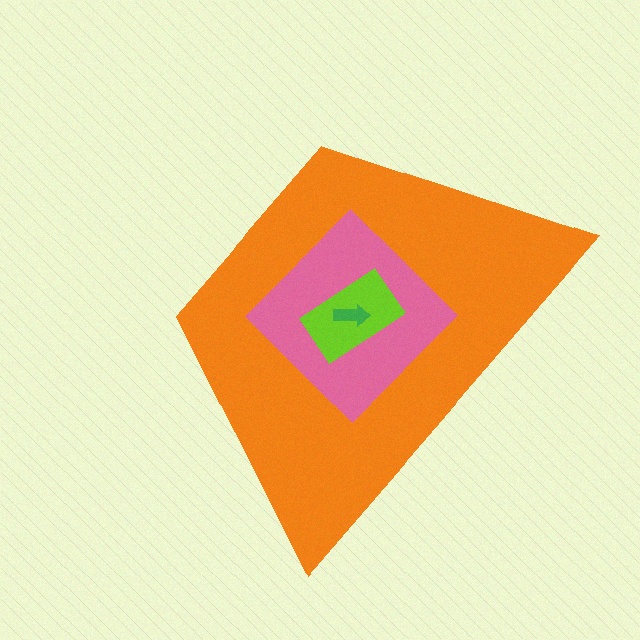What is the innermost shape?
The green arrow.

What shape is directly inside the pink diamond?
The lime rectangle.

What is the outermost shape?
The orange trapezoid.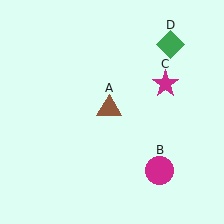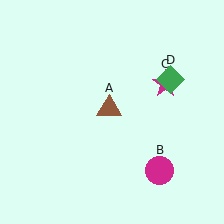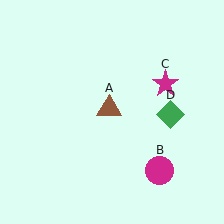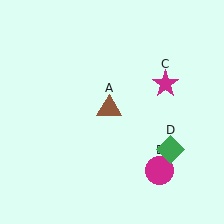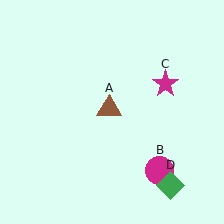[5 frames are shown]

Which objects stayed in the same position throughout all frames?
Brown triangle (object A) and magenta circle (object B) and magenta star (object C) remained stationary.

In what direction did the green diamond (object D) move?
The green diamond (object D) moved down.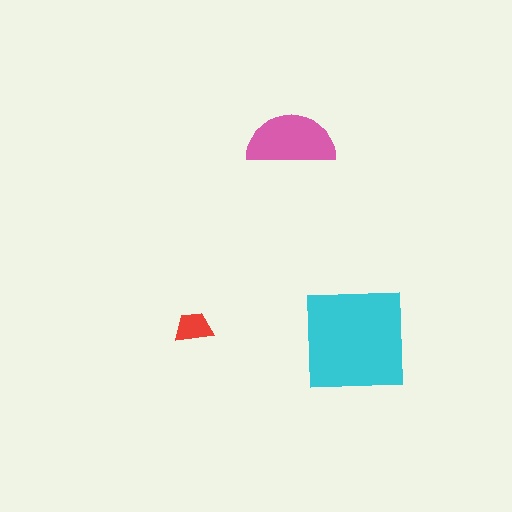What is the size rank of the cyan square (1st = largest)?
1st.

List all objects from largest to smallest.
The cyan square, the pink semicircle, the red trapezoid.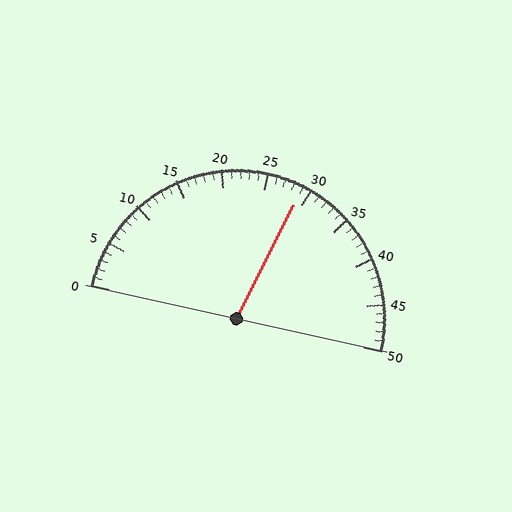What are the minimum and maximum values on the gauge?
The gauge ranges from 0 to 50.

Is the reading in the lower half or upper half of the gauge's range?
The reading is in the upper half of the range (0 to 50).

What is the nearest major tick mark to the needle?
The nearest major tick mark is 30.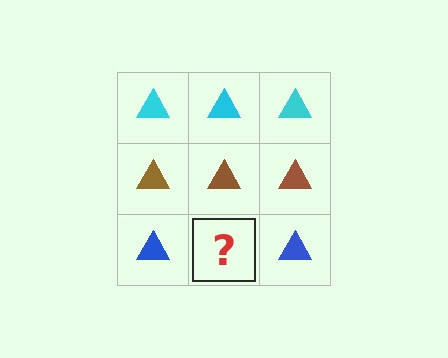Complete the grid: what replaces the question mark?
The question mark should be replaced with a blue triangle.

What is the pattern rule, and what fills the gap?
The rule is that each row has a consistent color. The gap should be filled with a blue triangle.